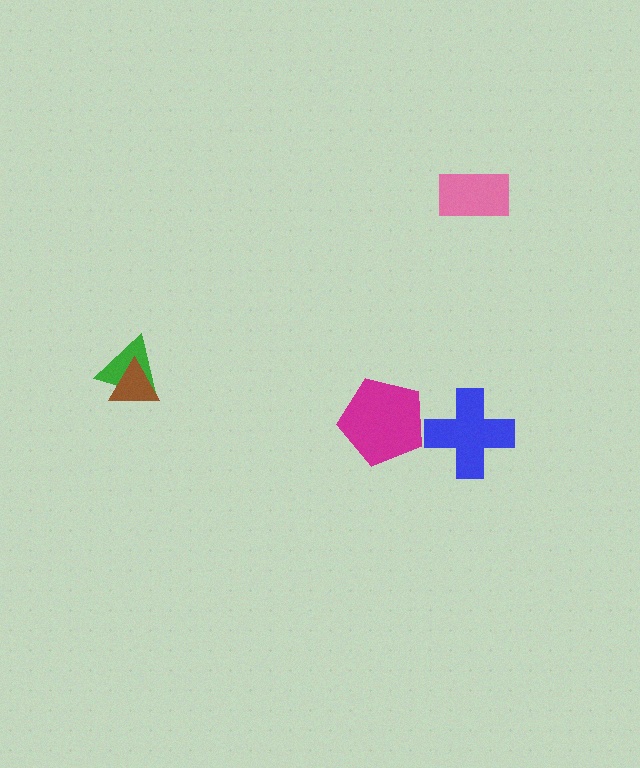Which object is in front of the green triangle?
The brown triangle is in front of the green triangle.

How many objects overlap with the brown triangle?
1 object overlaps with the brown triangle.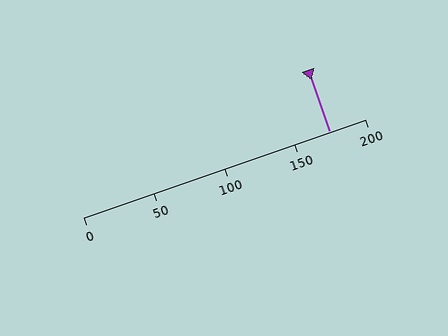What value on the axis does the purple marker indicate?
The marker indicates approximately 175.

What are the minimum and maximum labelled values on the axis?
The axis runs from 0 to 200.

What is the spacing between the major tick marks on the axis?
The major ticks are spaced 50 apart.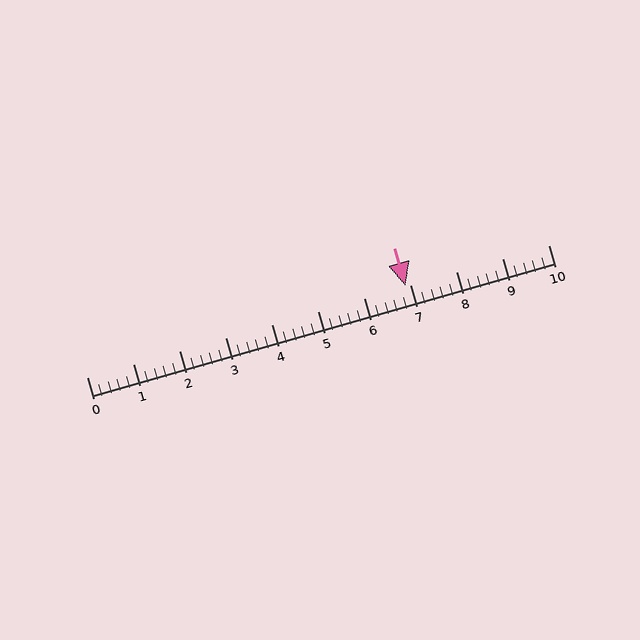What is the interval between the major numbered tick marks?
The major tick marks are spaced 1 units apart.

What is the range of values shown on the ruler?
The ruler shows values from 0 to 10.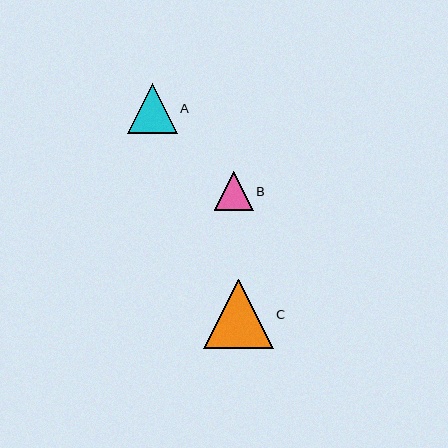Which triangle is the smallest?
Triangle B is the smallest with a size of approximately 39 pixels.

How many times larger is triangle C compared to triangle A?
Triangle C is approximately 1.4 times the size of triangle A.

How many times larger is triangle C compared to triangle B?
Triangle C is approximately 1.8 times the size of triangle B.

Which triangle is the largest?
Triangle C is the largest with a size of approximately 69 pixels.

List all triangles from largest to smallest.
From largest to smallest: C, A, B.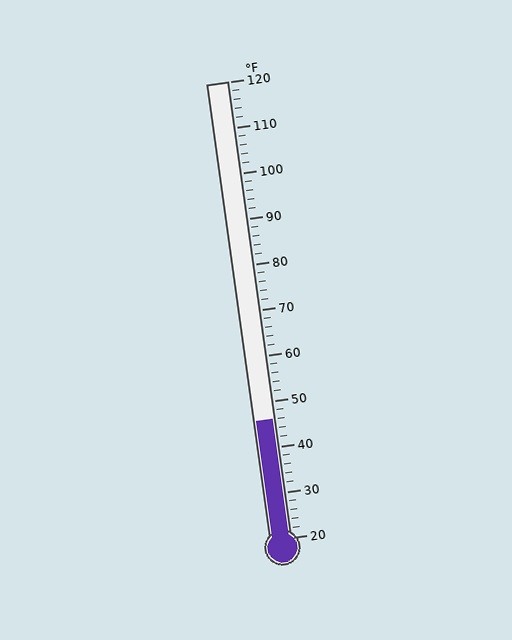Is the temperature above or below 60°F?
The temperature is below 60°F.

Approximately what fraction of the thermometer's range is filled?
The thermometer is filled to approximately 25% of its range.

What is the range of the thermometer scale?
The thermometer scale ranges from 20°F to 120°F.